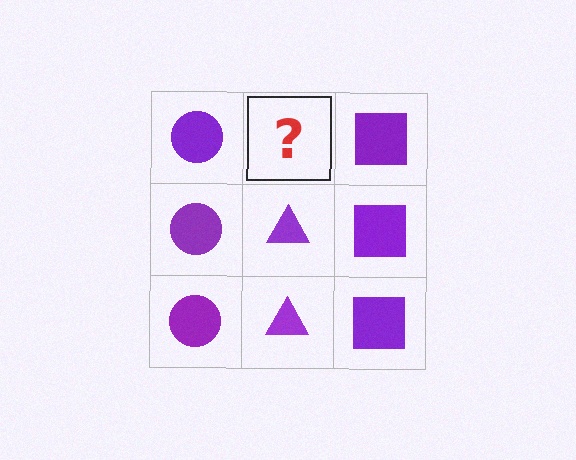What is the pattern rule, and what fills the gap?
The rule is that each column has a consistent shape. The gap should be filled with a purple triangle.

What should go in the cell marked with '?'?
The missing cell should contain a purple triangle.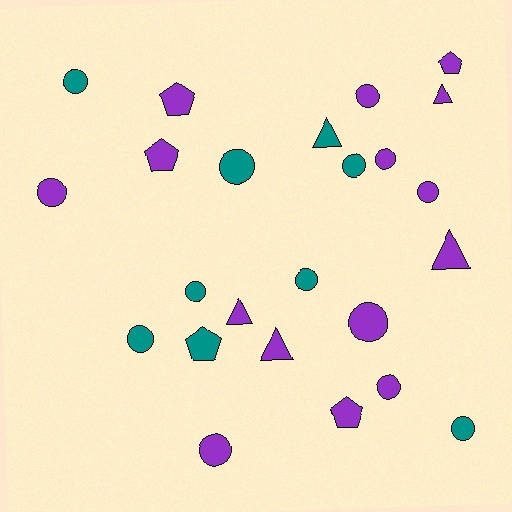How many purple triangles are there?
There are 4 purple triangles.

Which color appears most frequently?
Purple, with 15 objects.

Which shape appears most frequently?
Circle, with 14 objects.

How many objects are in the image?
There are 24 objects.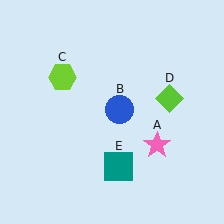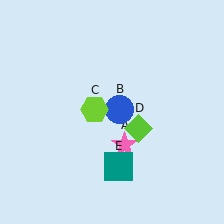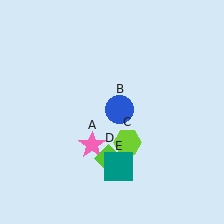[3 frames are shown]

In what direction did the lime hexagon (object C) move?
The lime hexagon (object C) moved down and to the right.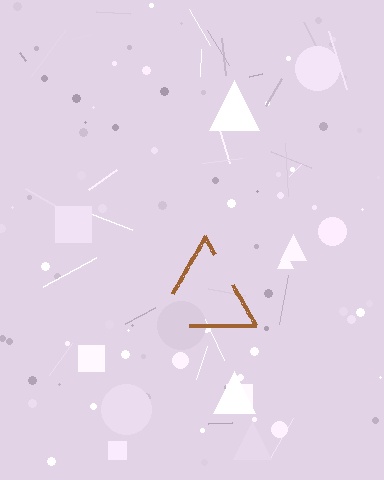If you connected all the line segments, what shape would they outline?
They would outline a triangle.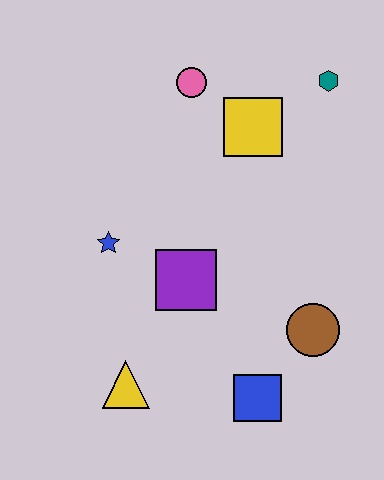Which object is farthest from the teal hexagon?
The yellow triangle is farthest from the teal hexagon.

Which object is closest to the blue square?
The brown circle is closest to the blue square.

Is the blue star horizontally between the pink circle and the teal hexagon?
No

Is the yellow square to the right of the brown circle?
No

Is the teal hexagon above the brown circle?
Yes